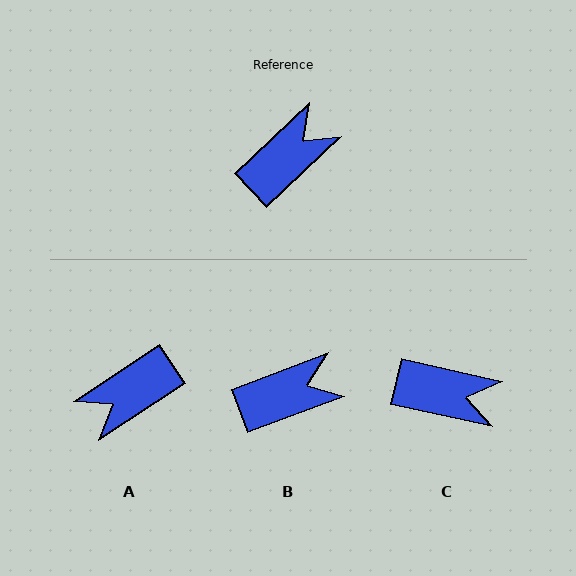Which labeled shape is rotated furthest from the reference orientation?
A, about 170 degrees away.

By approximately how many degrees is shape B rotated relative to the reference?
Approximately 23 degrees clockwise.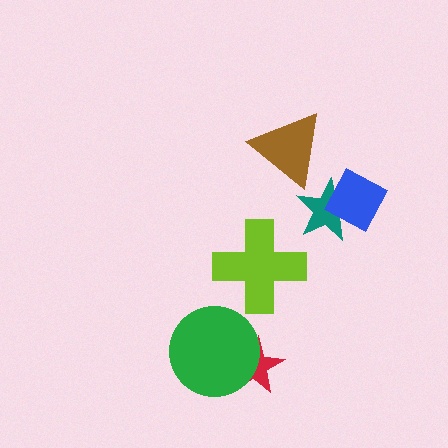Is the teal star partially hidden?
Yes, it is partially covered by another shape.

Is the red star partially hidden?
Yes, it is partially covered by another shape.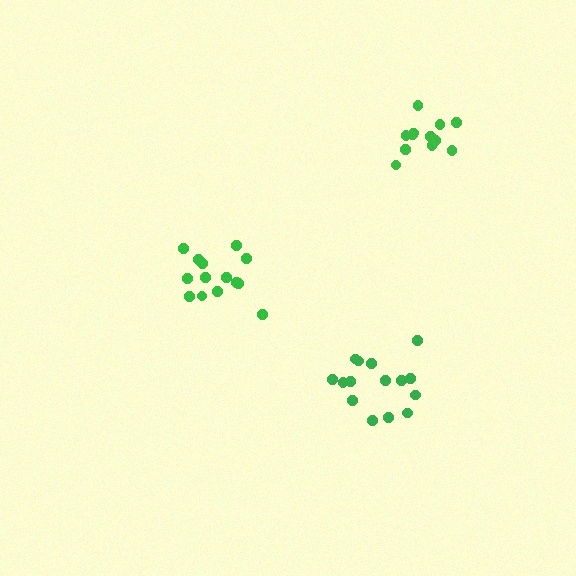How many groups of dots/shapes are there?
There are 3 groups.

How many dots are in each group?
Group 1: 14 dots, Group 2: 13 dots, Group 3: 15 dots (42 total).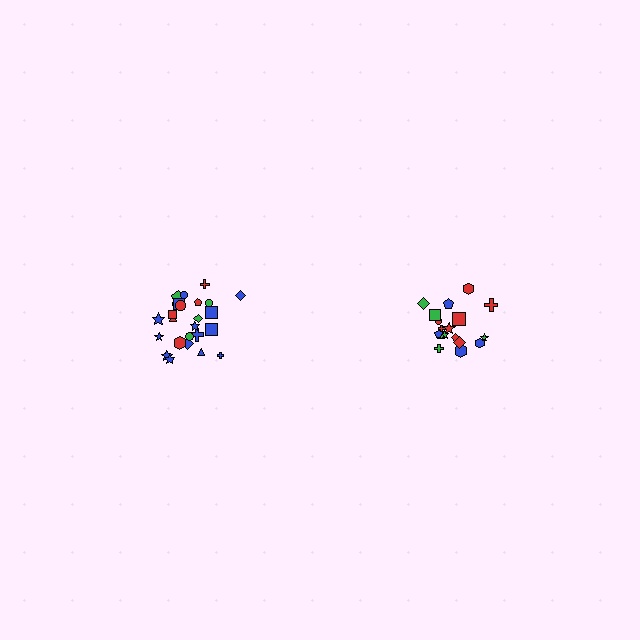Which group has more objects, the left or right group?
The left group.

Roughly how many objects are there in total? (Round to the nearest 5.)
Roughly 45 objects in total.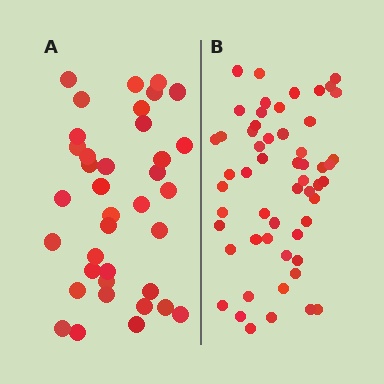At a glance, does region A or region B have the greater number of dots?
Region B (the right region) has more dots.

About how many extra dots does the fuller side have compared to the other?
Region B has approximately 20 more dots than region A.